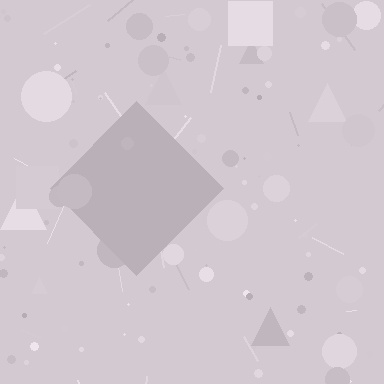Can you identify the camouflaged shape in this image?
The camouflaged shape is a diamond.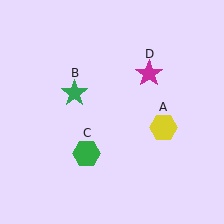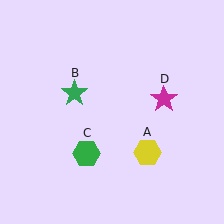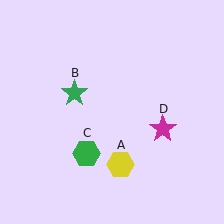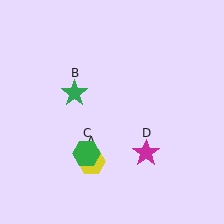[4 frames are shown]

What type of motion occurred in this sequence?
The yellow hexagon (object A), magenta star (object D) rotated clockwise around the center of the scene.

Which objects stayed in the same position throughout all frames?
Green star (object B) and green hexagon (object C) remained stationary.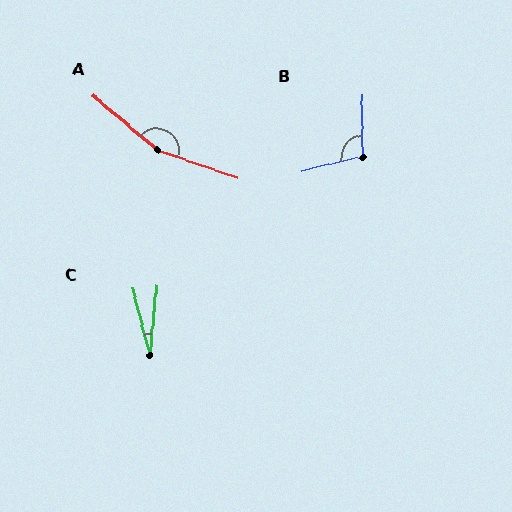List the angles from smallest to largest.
C (20°), B (103°), A (159°).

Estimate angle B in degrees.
Approximately 103 degrees.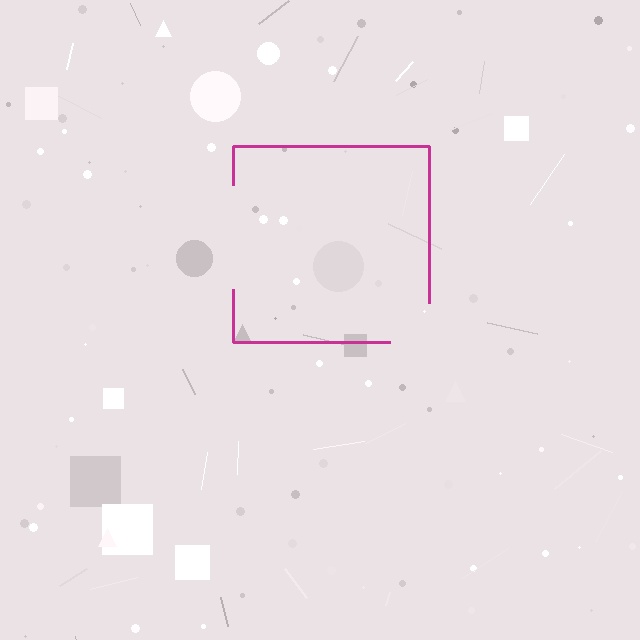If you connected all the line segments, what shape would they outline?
They would outline a square.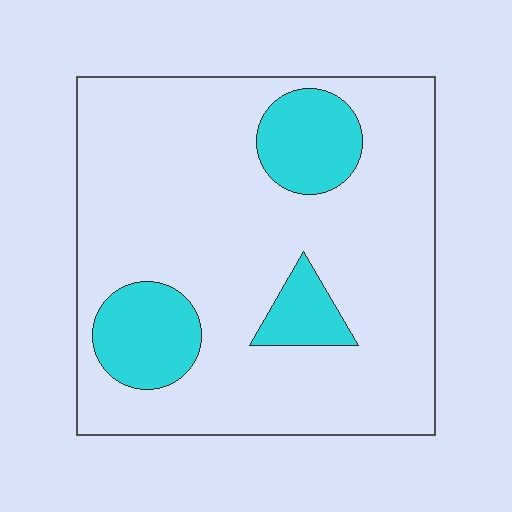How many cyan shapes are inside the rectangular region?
3.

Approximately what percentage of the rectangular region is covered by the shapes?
Approximately 20%.